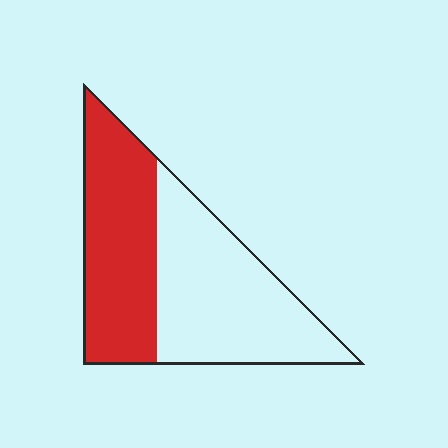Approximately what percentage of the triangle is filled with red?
Approximately 45%.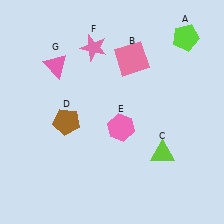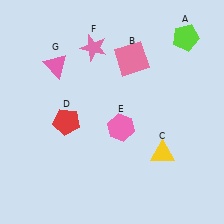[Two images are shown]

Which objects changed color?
C changed from lime to yellow. D changed from brown to red.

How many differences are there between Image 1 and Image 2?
There are 2 differences between the two images.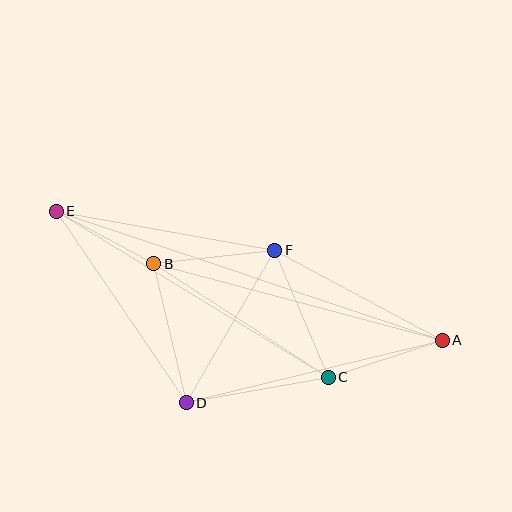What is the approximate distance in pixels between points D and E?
The distance between D and E is approximately 232 pixels.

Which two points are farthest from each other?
Points A and E are farthest from each other.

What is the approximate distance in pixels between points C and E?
The distance between C and E is approximately 319 pixels.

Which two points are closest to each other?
Points B and E are closest to each other.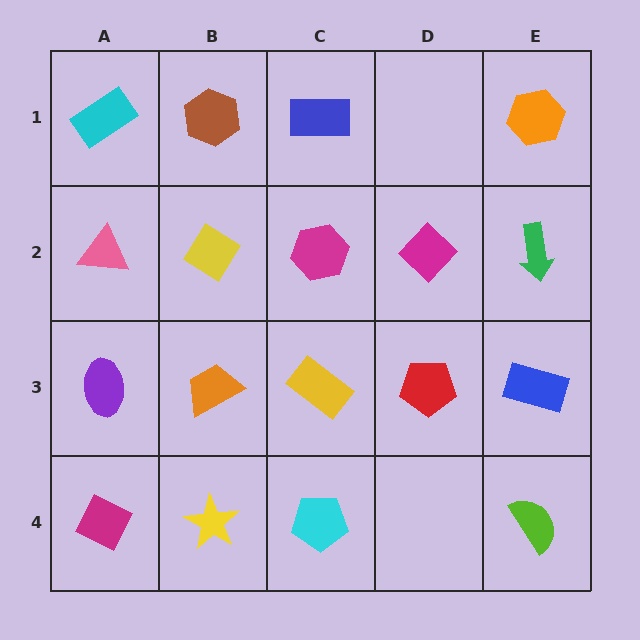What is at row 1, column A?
A cyan rectangle.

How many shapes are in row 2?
5 shapes.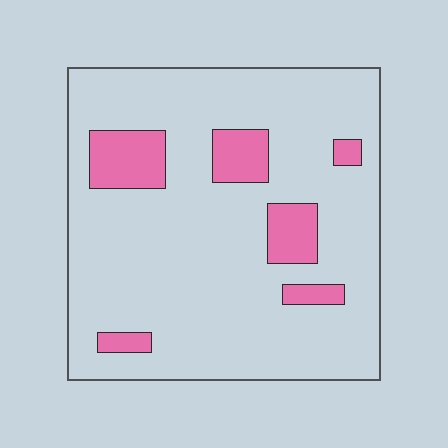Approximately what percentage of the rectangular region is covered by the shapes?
Approximately 15%.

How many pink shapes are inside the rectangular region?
6.